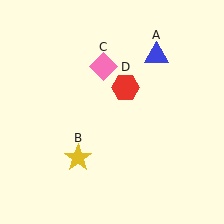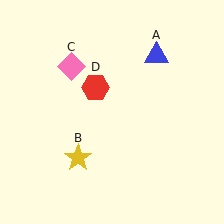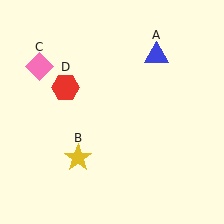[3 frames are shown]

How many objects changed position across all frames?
2 objects changed position: pink diamond (object C), red hexagon (object D).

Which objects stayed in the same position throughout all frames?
Blue triangle (object A) and yellow star (object B) remained stationary.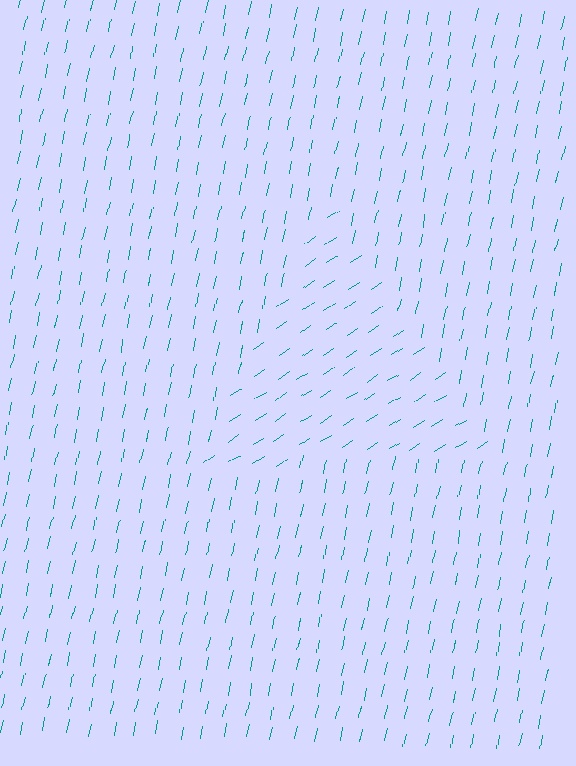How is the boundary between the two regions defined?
The boundary is defined purely by a change in line orientation (approximately 45 degrees difference). All lines are the same color and thickness.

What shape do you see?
I see a triangle.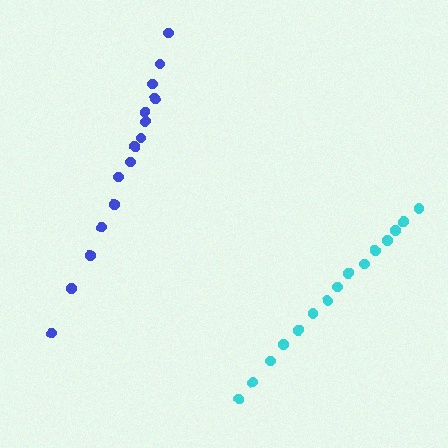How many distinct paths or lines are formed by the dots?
There are 2 distinct paths.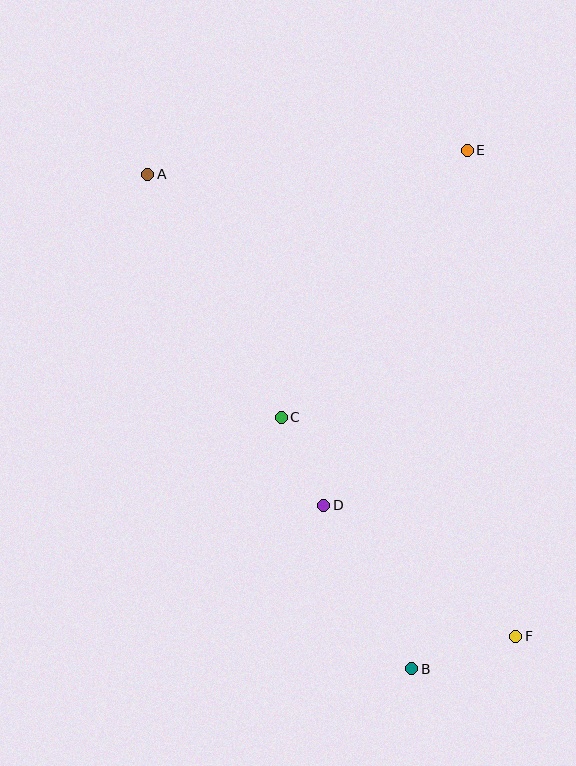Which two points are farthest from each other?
Points A and F are farthest from each other.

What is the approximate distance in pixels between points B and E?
The distance between B and E is approximately 522 pixels.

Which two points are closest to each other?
Points C and D are closest to each other.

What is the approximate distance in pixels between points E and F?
The distance between E and F is approximately 489 pixels.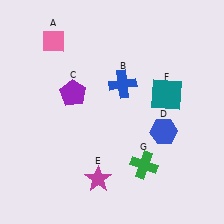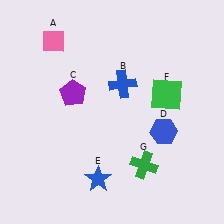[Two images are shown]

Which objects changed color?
E changed from magenta to blue. F changed from teal to green.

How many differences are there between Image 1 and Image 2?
There are 2 differences between the two images.